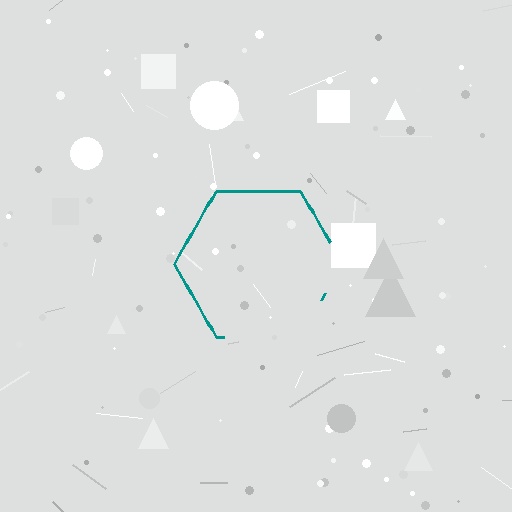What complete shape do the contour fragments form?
The contour fragments form a hexagon.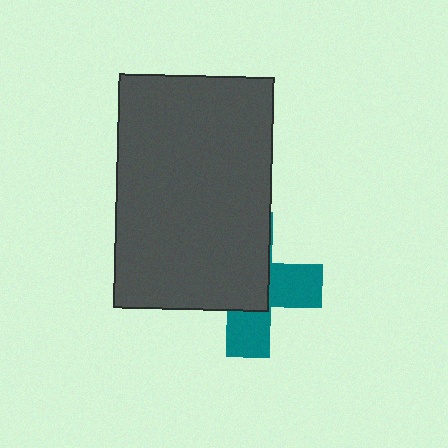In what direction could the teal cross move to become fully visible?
The teal cross could move toward the lower-right. That would shift it out from behind the dark gray rectangle entirely.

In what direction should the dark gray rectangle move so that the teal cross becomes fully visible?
The dark gray rectangle should move toward the upper-left. That is the shortest direction to clear the overlap and leave the teal cross fully visible.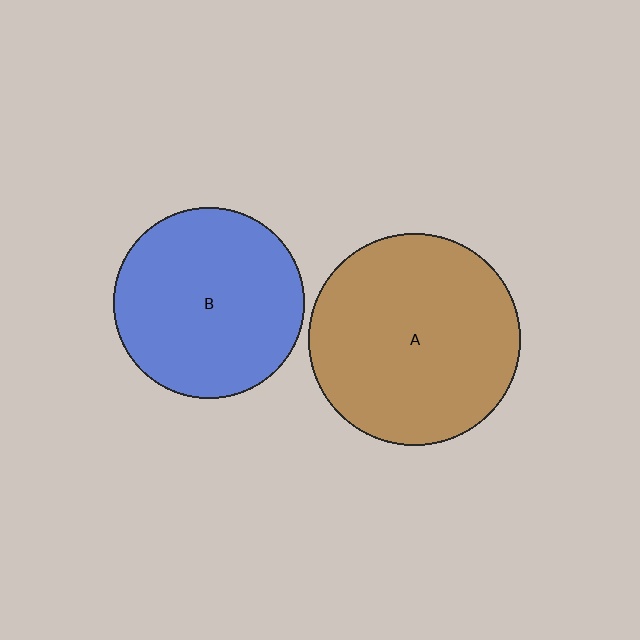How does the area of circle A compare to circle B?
Approximately 1.2 times.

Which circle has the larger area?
Circle A (brown).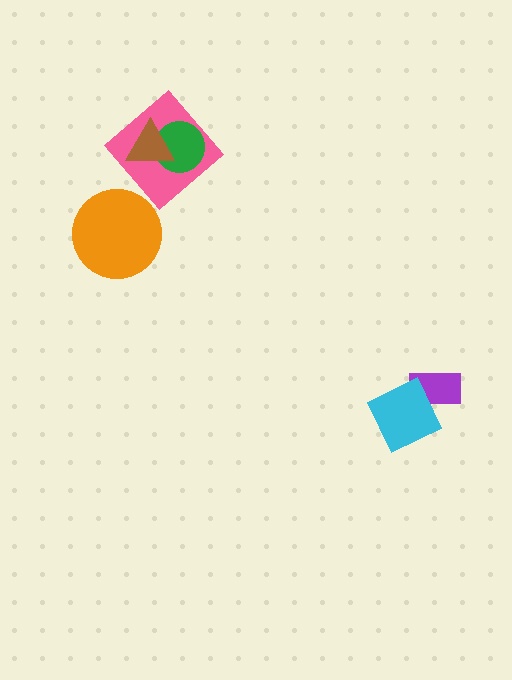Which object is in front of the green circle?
The brown triangle is in front of the green circle.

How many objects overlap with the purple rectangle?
1 object overlaps with the purple rectangle.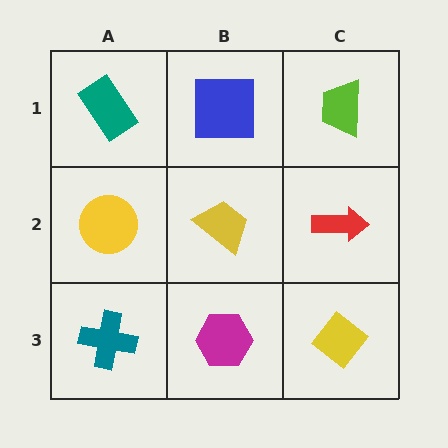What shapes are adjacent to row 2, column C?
A lime trapezoid (row 1, column C), a yellow diamond (row 3, column C), a yellow trapezoid (row 2, column B).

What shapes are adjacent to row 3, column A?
A yellow circle (row 2, column A), a magenta hexagon (row 3, column B).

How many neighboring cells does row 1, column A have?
2.